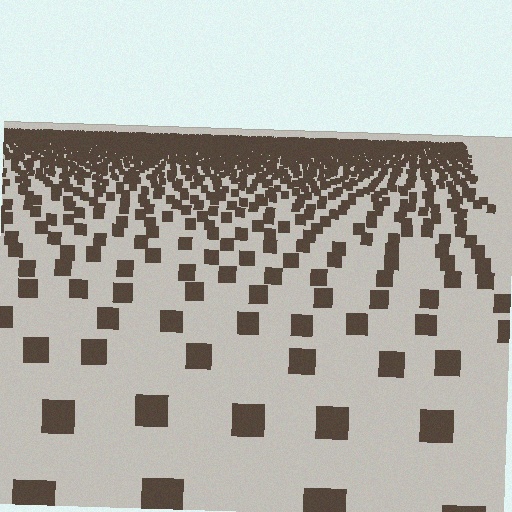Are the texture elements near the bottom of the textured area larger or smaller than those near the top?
Larger. Near the bottom, elements are closer to the viewer and appear at a bigger on-screen size.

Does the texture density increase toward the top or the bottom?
Density increases toward the top.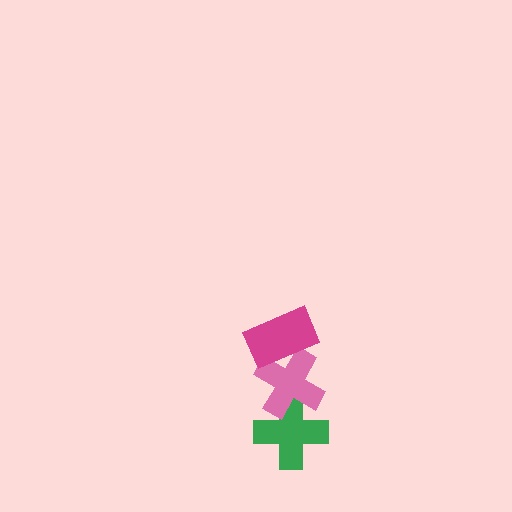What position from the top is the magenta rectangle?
The magenta rectangle is 1st from the top.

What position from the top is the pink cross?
The pink cross is 2nd from the top.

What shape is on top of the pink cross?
The magenta rectangle is on top of the pink cross.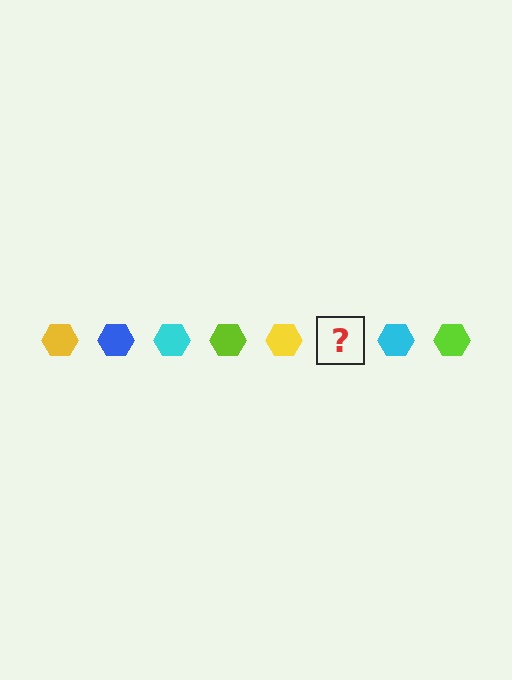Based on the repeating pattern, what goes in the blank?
The blank should be a blue hexagon.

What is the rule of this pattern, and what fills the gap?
The rule is that the pattern cycles through yellow, blue, cyan, lime hexagons. The gap should be filled with a blue hexagon.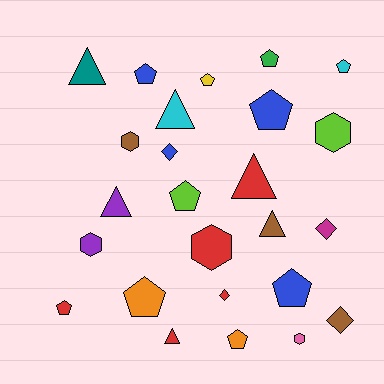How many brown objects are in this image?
There are 3 brown objects.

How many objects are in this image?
There are 25 objects.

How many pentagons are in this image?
There are 10 pentagons.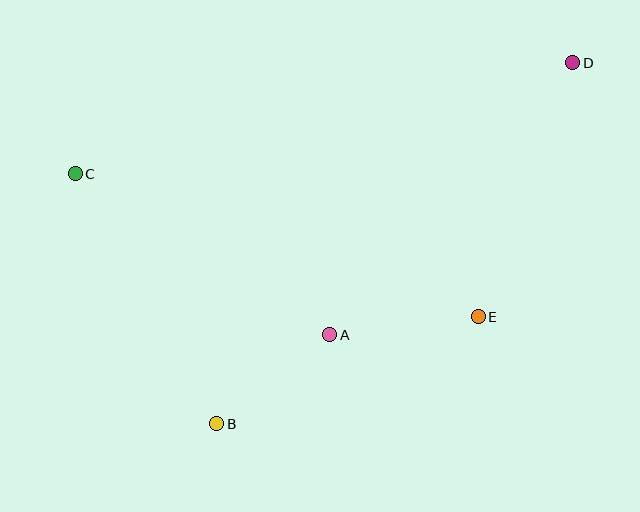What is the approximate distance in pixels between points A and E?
The distance between A and E is approximately 150 pixels.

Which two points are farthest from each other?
Points C and D are farthest from each other.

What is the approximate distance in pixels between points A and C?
The distance between A and C is approximately 301 pixels.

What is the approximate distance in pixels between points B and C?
The distance between B and C is approximately 287 pixels.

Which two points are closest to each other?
Points A and B are closest to each other.